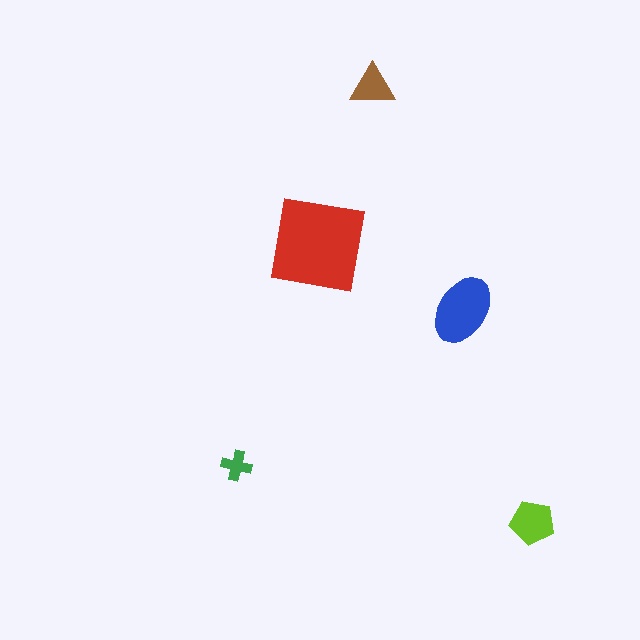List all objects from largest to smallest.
The red square, the blue ellipse, the lime pentagon, the brown triangle, the green cross.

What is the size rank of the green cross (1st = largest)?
5th.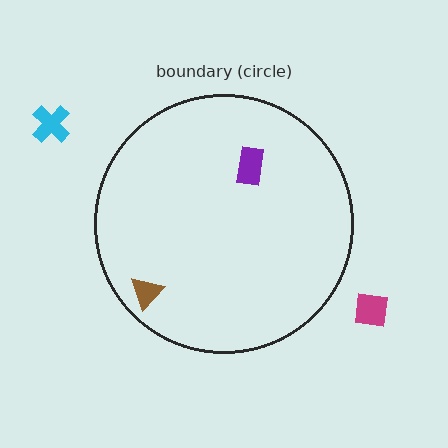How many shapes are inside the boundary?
2 inside, 2 outside.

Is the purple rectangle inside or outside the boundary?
Inside.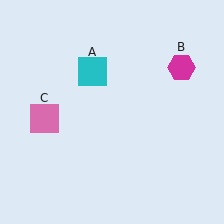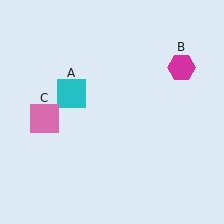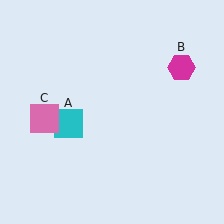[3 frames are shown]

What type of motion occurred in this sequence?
The cyan square (object A) rotated counterclockwise around the center of the scene.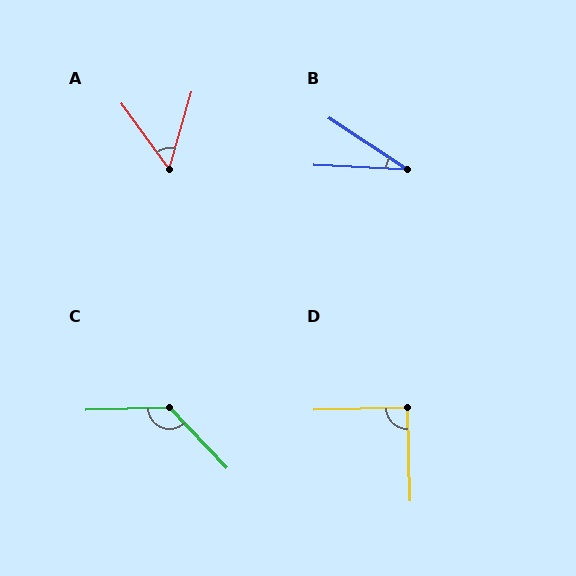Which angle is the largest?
C, at approximately 131 degrees.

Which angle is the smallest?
B, at approximately 31 degrees.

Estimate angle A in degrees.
Approximately 52 degrees.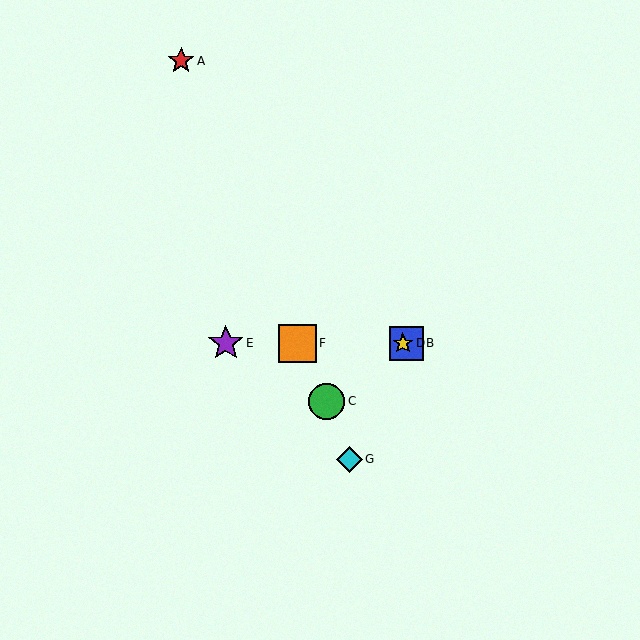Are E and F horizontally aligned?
Yes, both are at y≈343.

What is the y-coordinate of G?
Object G is at y≈459.